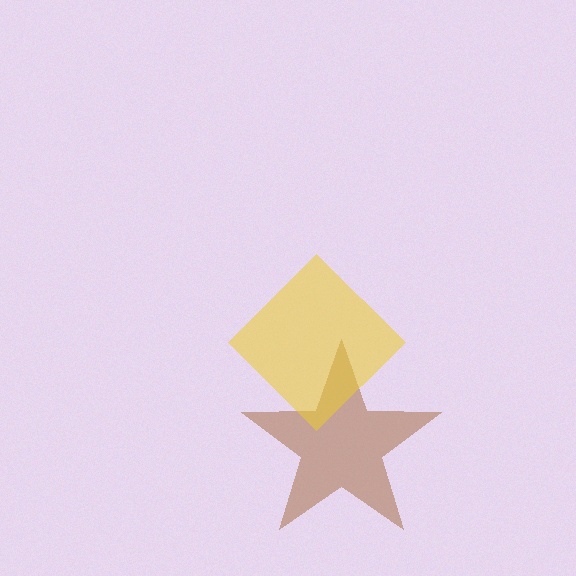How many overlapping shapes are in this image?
There are 2 overlapping shapes in the image.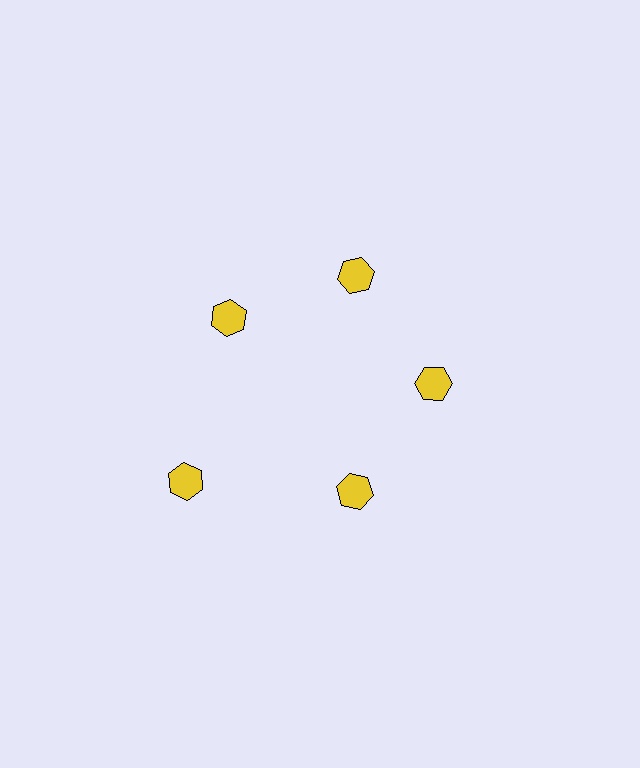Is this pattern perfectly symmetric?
No. The 5 yellow hexagons are arranged in a ring, but one element near the 8 o'clock position is pushed outward from the center, breaking the 5-fold rotational symmetry.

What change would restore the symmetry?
The symmetry would be restored by moving it inward, back onto the ring so that all 5 hexagons sit at equal angles and equal distance from the center.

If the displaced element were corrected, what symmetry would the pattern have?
It would have 5-fold rotational symmetry — the pattern would map onto itself every 72 degrees.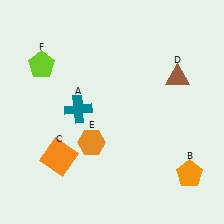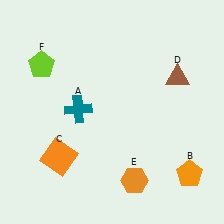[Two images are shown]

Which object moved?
The orange hexagon (E) moved right.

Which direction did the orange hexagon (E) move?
The orange hexagon (E) moved right.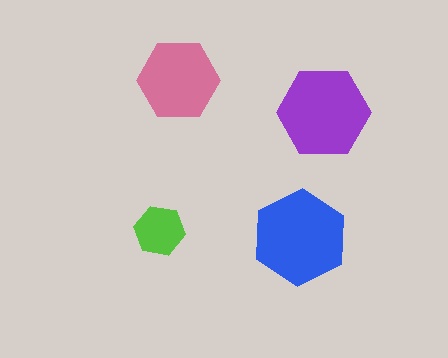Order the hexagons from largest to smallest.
the blue one, the purple one, the pink one, the lime one.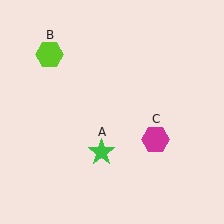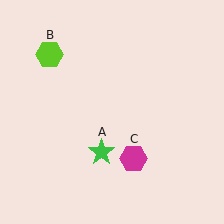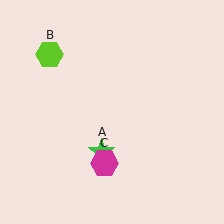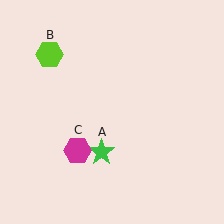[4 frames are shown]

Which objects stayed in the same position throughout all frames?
Green star (object A) and lime hexagon (object B) remained stationary.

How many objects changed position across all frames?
1 object changed position: magenta hexagon (object C).